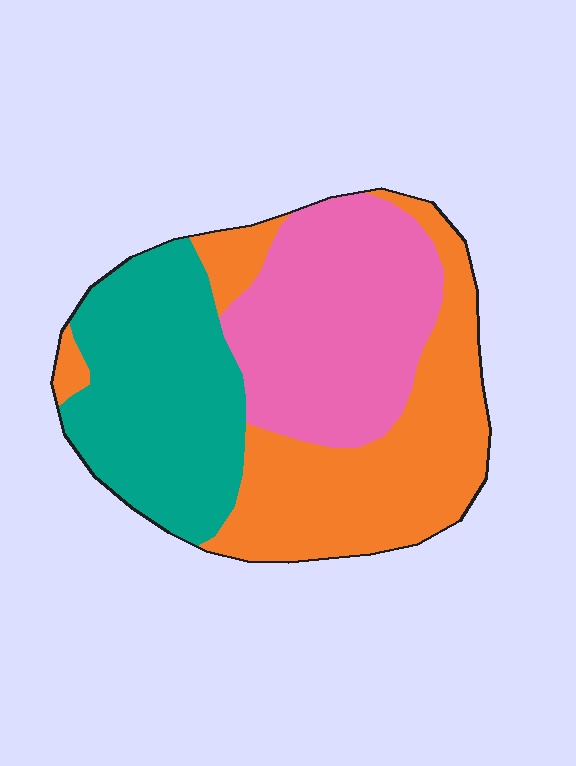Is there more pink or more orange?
Orange.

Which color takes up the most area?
Orange, at roughly 35%.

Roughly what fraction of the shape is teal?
Teal takes up between a quarter and a half of the shape.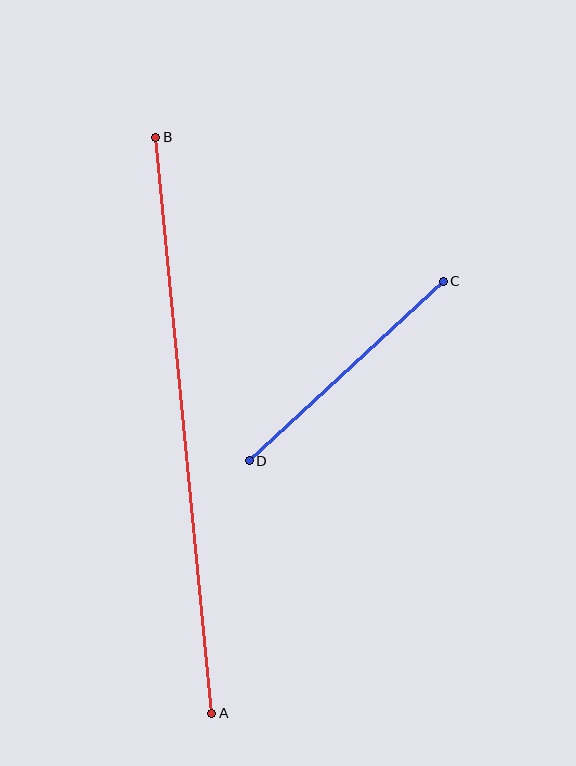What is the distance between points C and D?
The distance is approximately 264 pixels.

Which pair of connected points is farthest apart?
Points A and B are farthest apart.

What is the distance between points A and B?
The distance is approximately 578 pixels.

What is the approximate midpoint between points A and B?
The midpoint is at approximately (184, 425) pixels.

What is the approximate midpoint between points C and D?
The midpoint is at approximately (346, 371) pixels.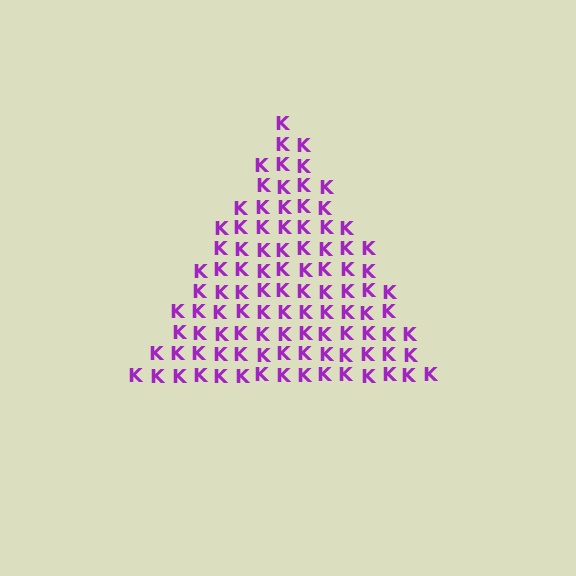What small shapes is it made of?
It is made of small letter K's.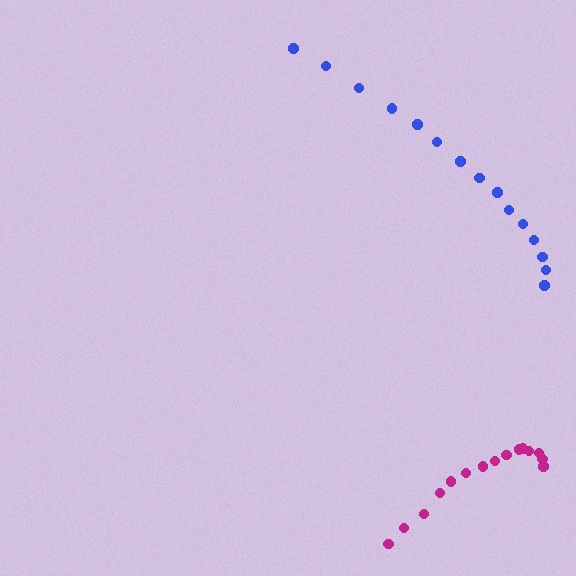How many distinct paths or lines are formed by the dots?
There are 2 distinct paths.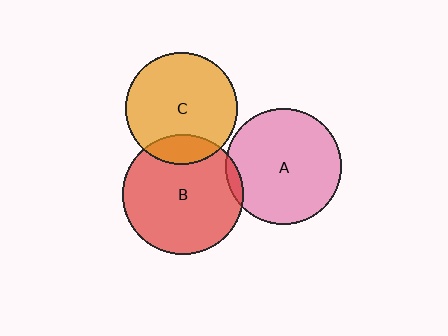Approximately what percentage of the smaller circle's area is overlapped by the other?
Approximately 15%.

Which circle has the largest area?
Circle B (red).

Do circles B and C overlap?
Yes.